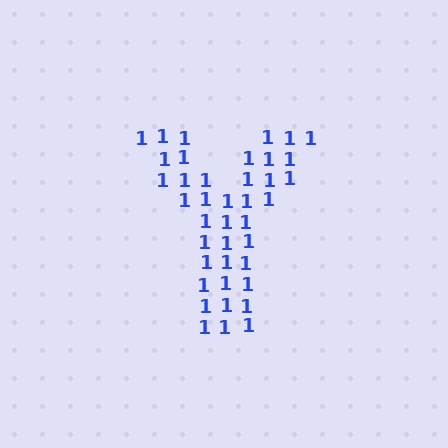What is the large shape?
The large shape is the letter Y.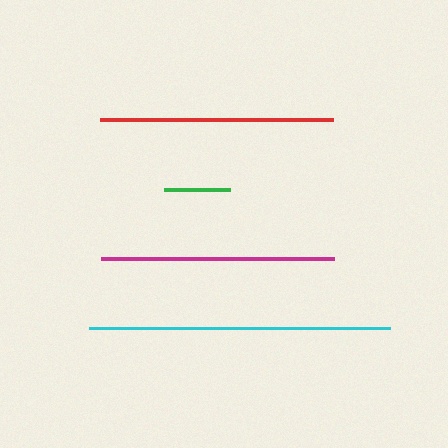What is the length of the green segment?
The green segment is approximately 66 pixels long.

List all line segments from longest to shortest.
From longest to shortest: cyan, magenta, red, green.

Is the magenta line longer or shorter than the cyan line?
The cyan line is longer than the magenta line.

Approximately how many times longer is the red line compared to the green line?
The red line is approximately 3.5 times the length of the green line.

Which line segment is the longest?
The cyan line is the longest at approximately 301 pixels.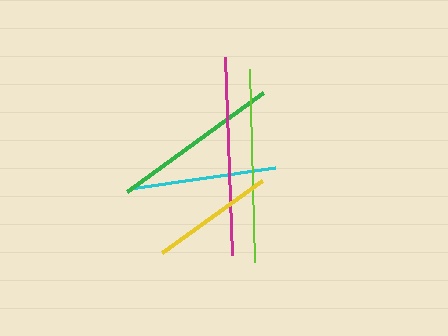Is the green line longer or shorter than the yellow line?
The green line is longer than the yellow line.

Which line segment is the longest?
The magenta line is the longest at approximately 198 pixels.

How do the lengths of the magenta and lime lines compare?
The magenta and lime lines are approximately the same length.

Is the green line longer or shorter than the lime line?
The lime line is longer than the green line.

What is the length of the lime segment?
The lime segment is approximately 193 pixels long.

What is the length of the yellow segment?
The yellow segment is approximately 124 pixels long.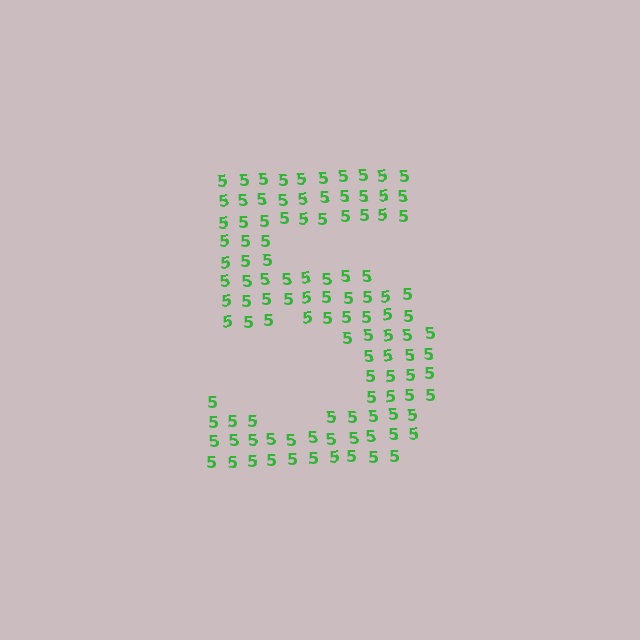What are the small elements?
The small elements are digit 5's.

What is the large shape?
The large shape is the digit 5.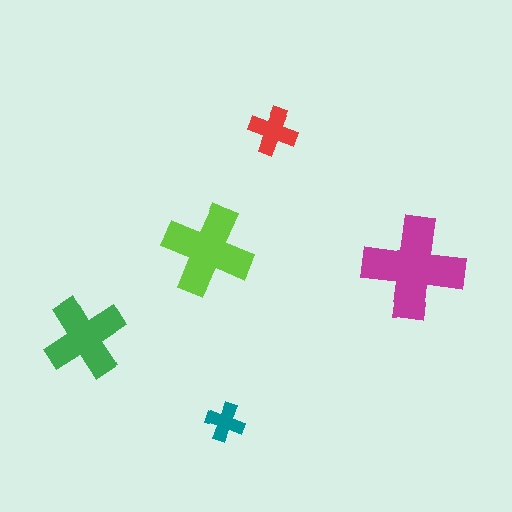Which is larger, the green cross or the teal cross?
The green one.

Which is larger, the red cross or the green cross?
The green one.